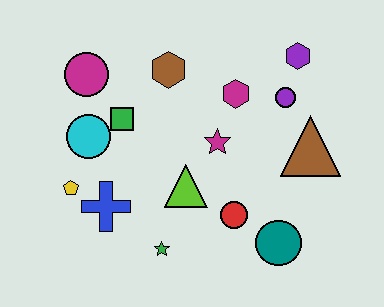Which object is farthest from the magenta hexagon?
The yellow pentagon is farthest from the magenta hexagon.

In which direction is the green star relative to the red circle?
The green star is to the left of the red circle.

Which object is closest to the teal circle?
The red circle is closest to the teal circle.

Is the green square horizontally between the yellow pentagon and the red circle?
Yes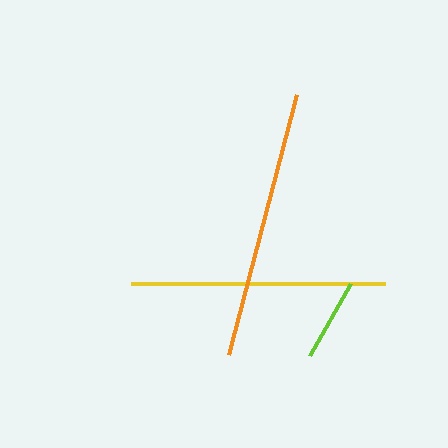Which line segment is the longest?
The orange line is the longest at approximately 268 pixels.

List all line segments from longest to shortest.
From longest to shortest: orange, yellow, lime.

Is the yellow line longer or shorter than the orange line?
The orange line is longer than the yellow line.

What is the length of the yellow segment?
The yellow segment is approximately 254 pixels long.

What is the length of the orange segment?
The orange segment is approximately 268 pixels long.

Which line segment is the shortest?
The lime line is the shortest at approximately 83 pixels.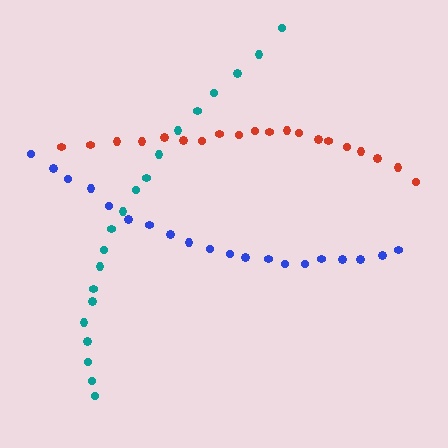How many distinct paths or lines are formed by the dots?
There are 3 distinct paths.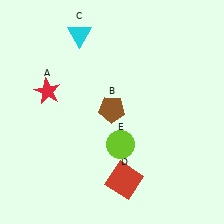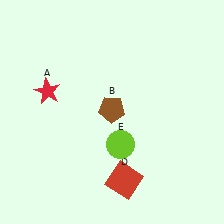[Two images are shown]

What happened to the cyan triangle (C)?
The cyan triangle (C) was removed in Image 2. It was in the top-left area of Image 1.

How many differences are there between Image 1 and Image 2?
There is 1 difference between the two images.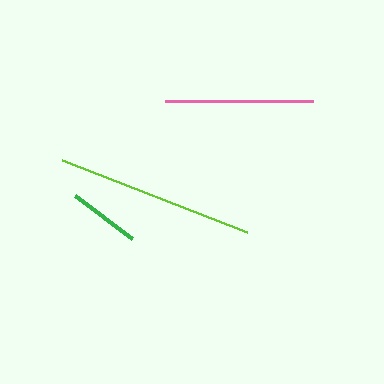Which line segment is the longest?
The lime line is the longest at approximately 198 pixels.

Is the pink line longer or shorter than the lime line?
The lime line is longer than the pink line.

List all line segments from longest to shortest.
From longest to shortest: lime, pink, green.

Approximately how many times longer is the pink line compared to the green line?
The pink line is approximately 2.1 times the length of the green line.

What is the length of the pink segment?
The pink segment is approximately 148 pixels long.